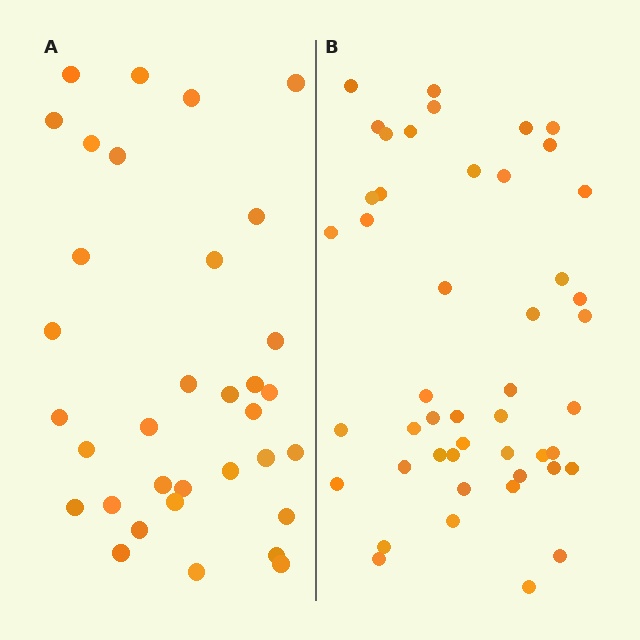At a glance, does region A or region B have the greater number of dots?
Region B (the right region) has more dots.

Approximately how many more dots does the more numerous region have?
Region B has approximately 15 more dots than region A.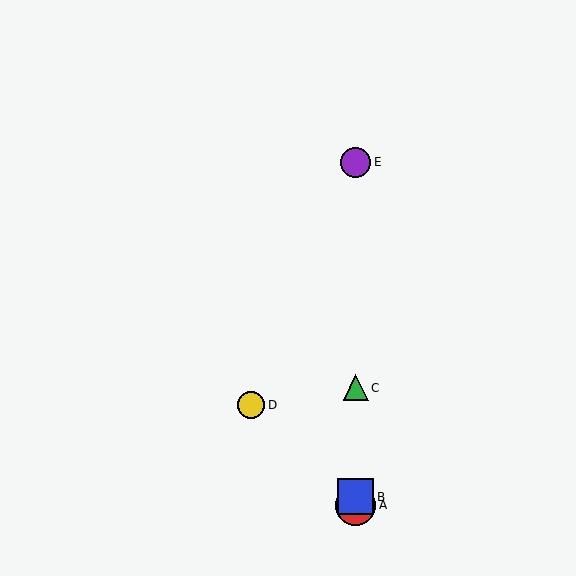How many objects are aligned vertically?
4 objects (A, B, C, E) are aligned vertically.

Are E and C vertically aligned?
Yes, both are at x≈356.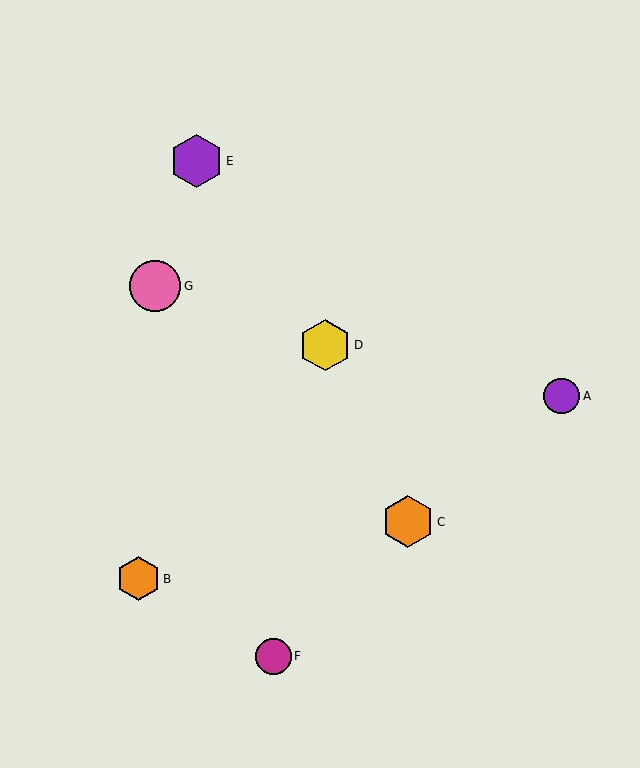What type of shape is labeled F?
Shape F is a magenta circle.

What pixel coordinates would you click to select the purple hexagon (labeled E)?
Click at (197, 161) to select the purple hexagon E.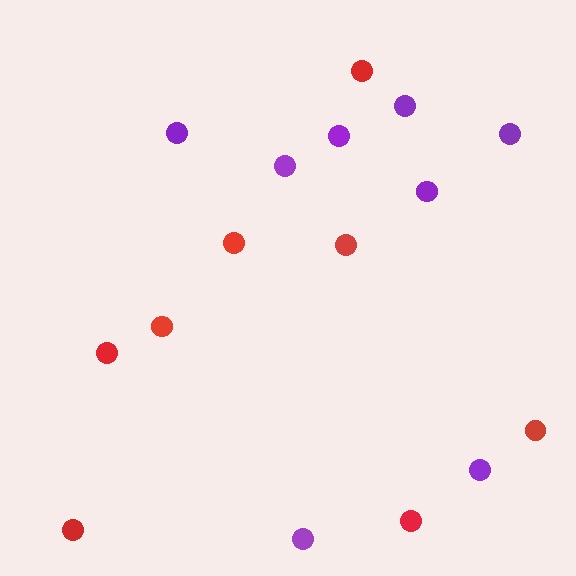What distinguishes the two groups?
There are 2 groups: one group of red circles (8) and one group of purple circles (8).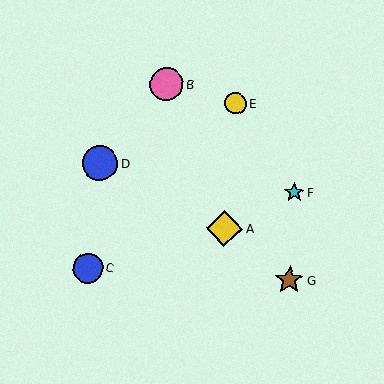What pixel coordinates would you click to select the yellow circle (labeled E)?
Click at (235, 103) to select the yellow circle E.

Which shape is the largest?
The yellow diamond (labeled A) is the largest.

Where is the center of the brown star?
The center of the brown star is at (289, 280).